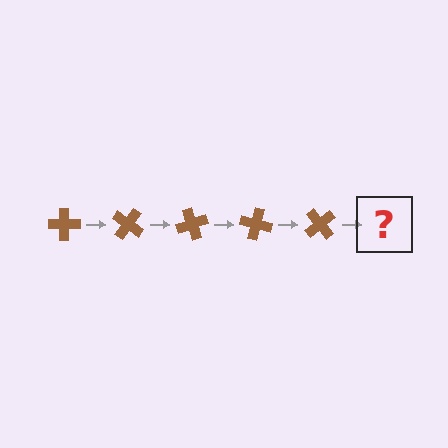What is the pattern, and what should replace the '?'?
The pattern is that the cross rotates 35 degrees each step. The '?' should be a brown cross rotated 175 degrees.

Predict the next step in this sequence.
The next step is a brown cross rotated 175 degrees.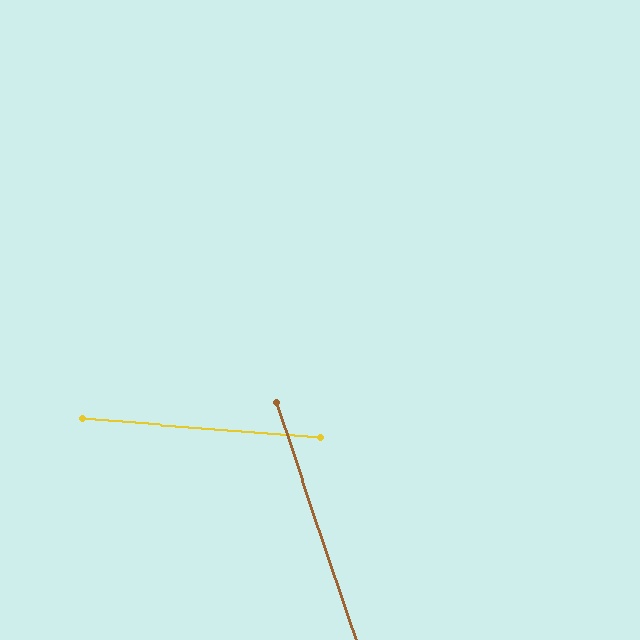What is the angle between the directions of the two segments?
Approximately 67 degrees.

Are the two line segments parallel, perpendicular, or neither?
Neither parallel nor perpendicular — they differ by about 67°.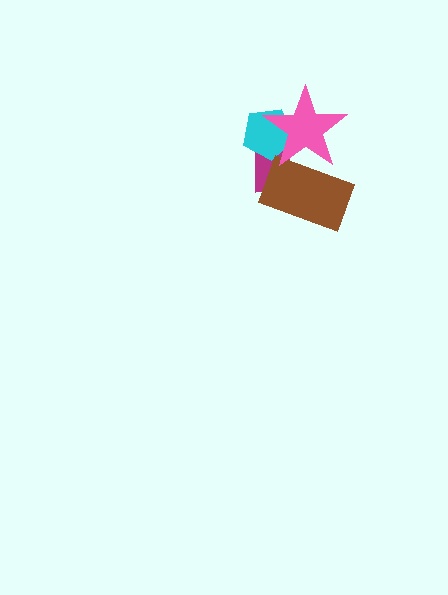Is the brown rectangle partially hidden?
Yes, it is partially covered by another shape.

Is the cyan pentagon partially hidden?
Yes, it is partially covered by another shape.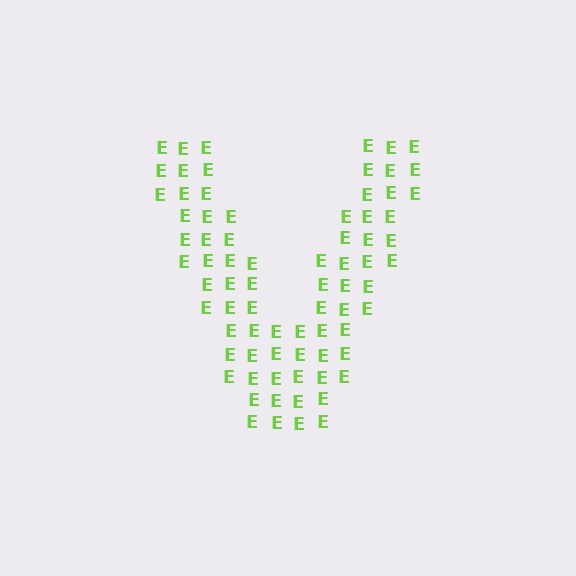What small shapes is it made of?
It is made of small letter E's.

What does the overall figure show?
The overall figure shows the letter V.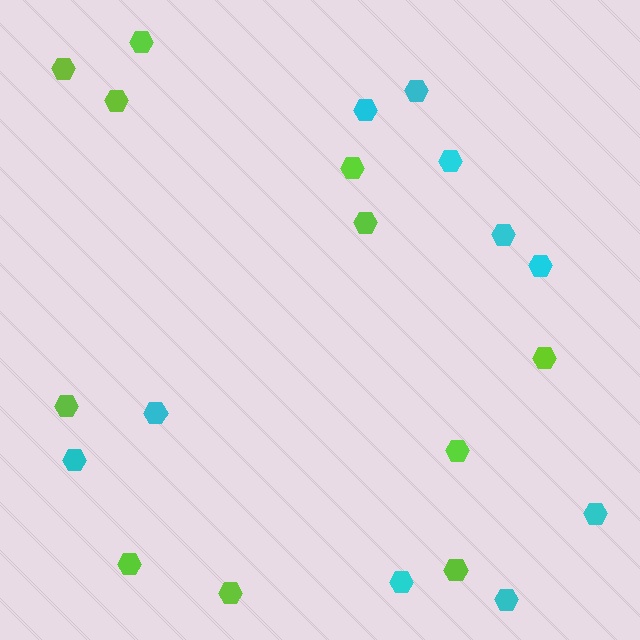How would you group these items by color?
There are 2 groups: one group of cyan hexagons (10) and one group of lime hexagons (11).